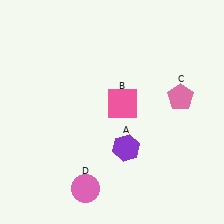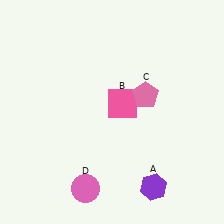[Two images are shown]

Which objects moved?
The objects that moved are: the purple hexagon (A), the pink pentagon (C).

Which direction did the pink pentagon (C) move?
The pink pentagon (C) moved left.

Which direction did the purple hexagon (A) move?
The purple hexagon (A) moved down.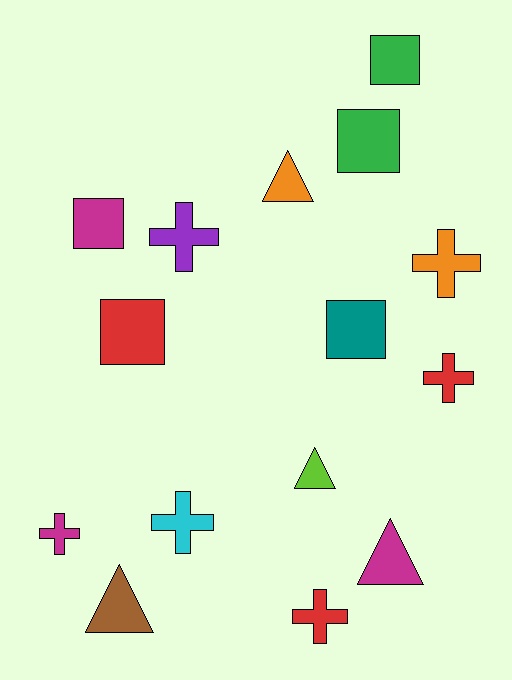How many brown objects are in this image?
There is 1 brown object.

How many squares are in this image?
There are 5 squares.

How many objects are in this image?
There are 15 objects.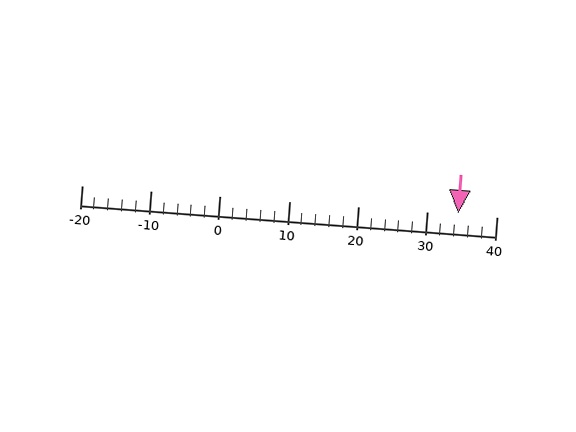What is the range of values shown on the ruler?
The ruler shows values from -20 to 40.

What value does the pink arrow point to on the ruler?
The pink arrow points to approximately 34.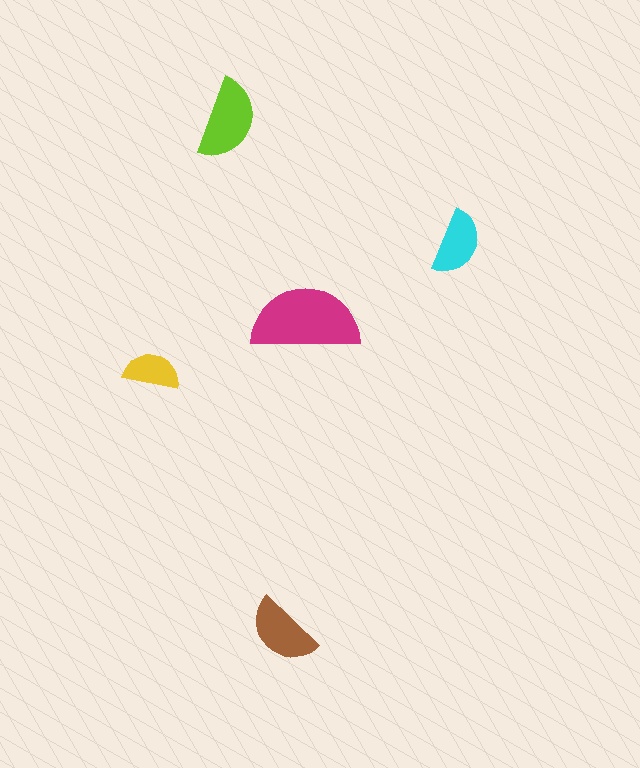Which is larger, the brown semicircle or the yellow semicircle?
The brown one.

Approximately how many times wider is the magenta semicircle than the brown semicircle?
About 1.5 times wider.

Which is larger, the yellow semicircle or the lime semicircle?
The lime one.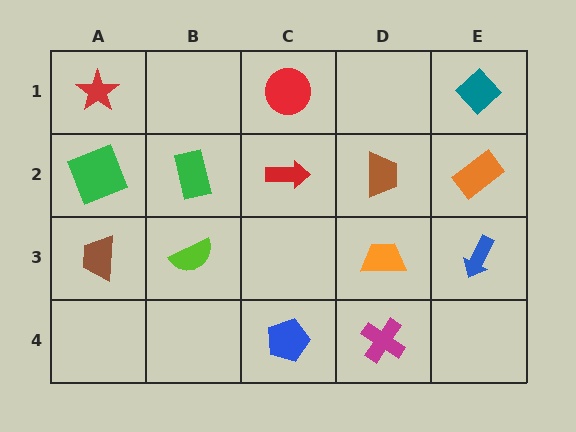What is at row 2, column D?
A brown trapezoid.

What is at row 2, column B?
A green rectangle.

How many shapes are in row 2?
5 shapes.